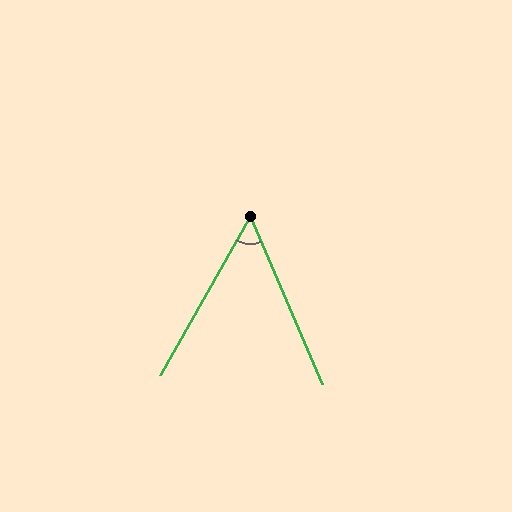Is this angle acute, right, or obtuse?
It is acute.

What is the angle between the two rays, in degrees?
Approximately 53 degrees.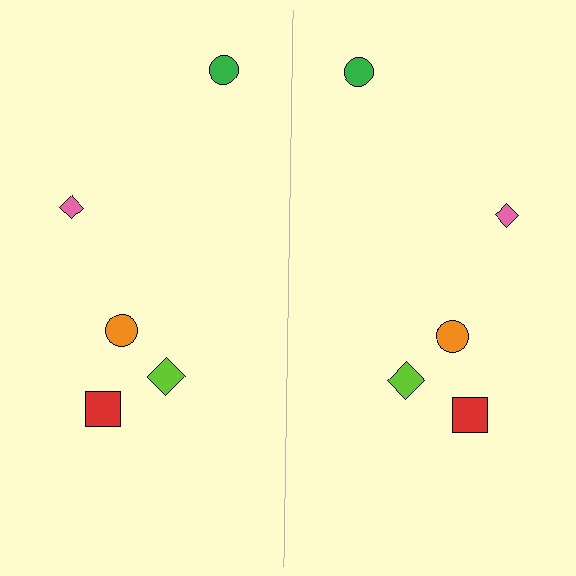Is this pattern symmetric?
Yes, this pattern has bilateral (reflection) symmetry.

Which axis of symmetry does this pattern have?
The pattern has a vertical axis of symmetry running through the center of the image.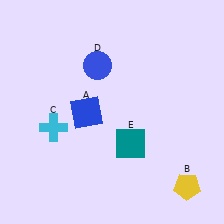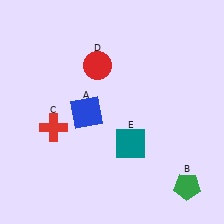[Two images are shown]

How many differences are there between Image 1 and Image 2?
There are 3 differences between the two images.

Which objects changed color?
B changed from yellow to green. C changed from cyan to red. D changed from blue to red.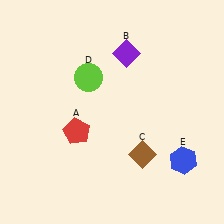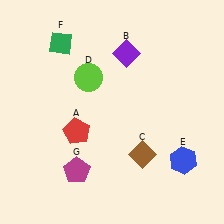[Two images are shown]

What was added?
A green diamond (F), a magenta pentagon (G) were added in Image 2.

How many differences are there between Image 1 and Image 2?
There are 2 differences between the two images.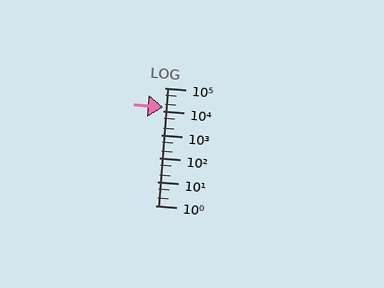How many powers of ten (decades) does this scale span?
The scale spans 5 decades, from 1 to 100000.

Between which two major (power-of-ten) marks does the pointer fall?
The pointer is between 10000 and 100000.